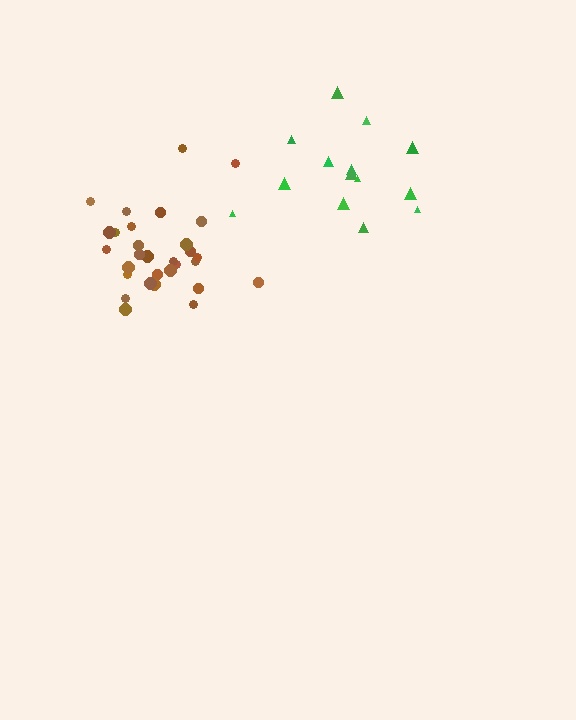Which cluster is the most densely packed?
Brown.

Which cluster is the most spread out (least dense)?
Green.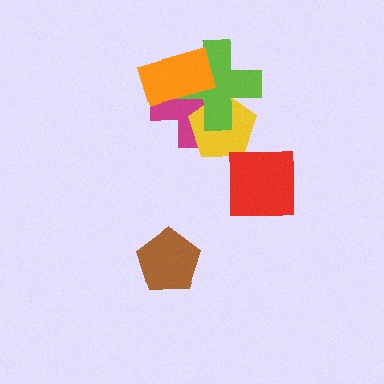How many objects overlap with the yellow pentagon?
2 objects overlap with the yellow pentagon.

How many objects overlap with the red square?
0 objects overlap with the red square.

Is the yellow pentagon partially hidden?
Yes, it is partially covered by another shape.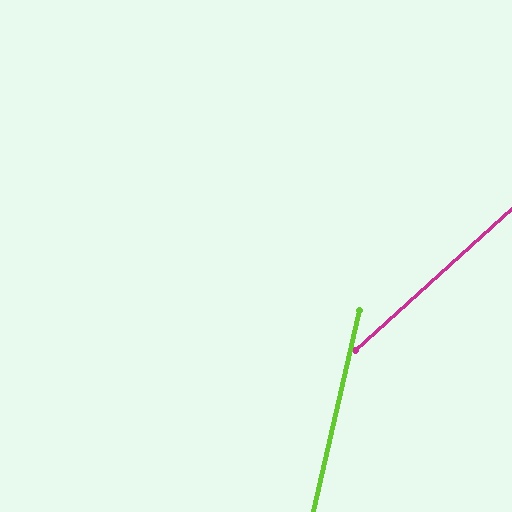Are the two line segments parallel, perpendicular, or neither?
Neither parallel nor perpendicular — they differ by about 35°.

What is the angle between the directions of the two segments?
Approximately 35 degrees.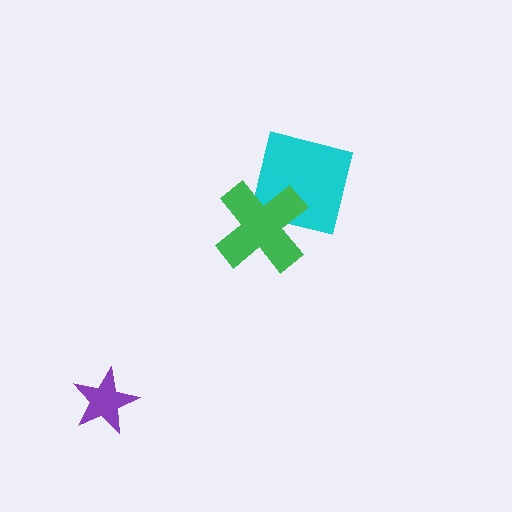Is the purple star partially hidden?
No, no other shape covers it.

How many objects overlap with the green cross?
1 object overlaps with the green cross.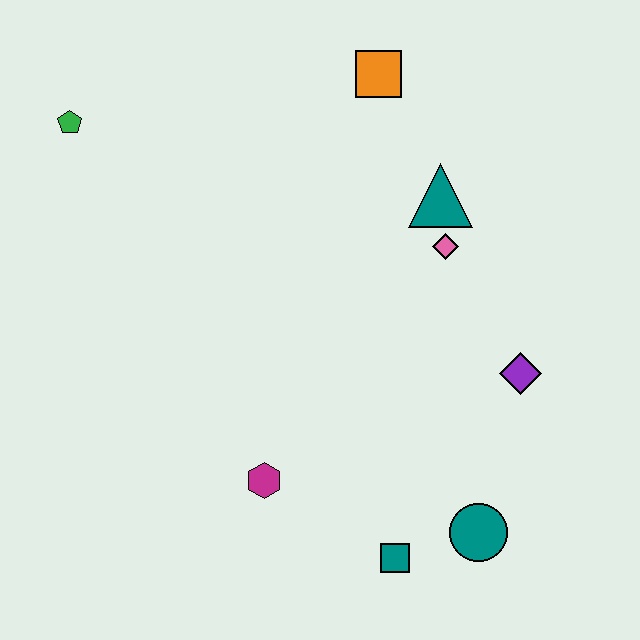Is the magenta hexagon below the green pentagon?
Yes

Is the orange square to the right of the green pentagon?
Yes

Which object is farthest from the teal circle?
The green pentagon is farthest from the teal circle.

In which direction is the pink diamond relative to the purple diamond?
The pink diamond is above the purple diamond.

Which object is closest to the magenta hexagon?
The teal square is closest to the magenta hexagon.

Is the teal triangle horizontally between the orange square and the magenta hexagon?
No